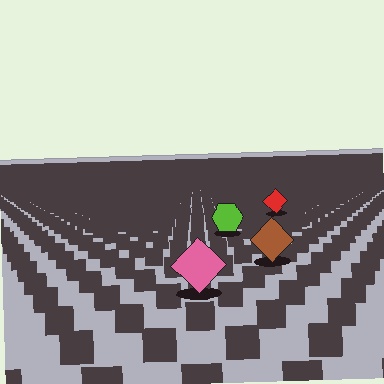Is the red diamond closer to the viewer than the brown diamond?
No. The brown diamond is closer — you can tell from the texture gradient: the ground texture is coarser near it.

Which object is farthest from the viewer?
The red diamond is farthest from the viewer. It appears smaller and the ground texture around it is denser.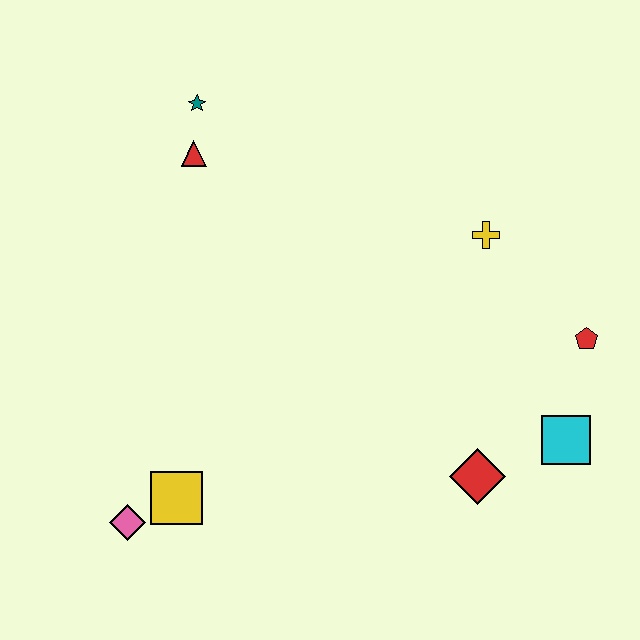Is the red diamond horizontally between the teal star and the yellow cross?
Yes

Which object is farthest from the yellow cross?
The pink diamond is farthest from the yellow cross.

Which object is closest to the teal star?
The red triangle is closest to the teal star.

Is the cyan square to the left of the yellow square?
No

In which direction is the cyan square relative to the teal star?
The cyan square is to the right of the teal star.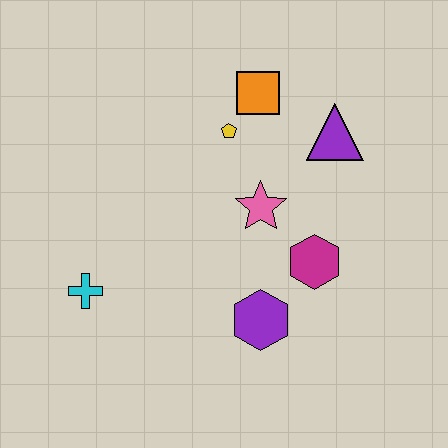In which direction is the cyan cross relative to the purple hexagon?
The cyan cross is to the left of the purple hexagon.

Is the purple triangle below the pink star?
No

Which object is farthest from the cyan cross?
The purple triangle is farthest from the cyan cross.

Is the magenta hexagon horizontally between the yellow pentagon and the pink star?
No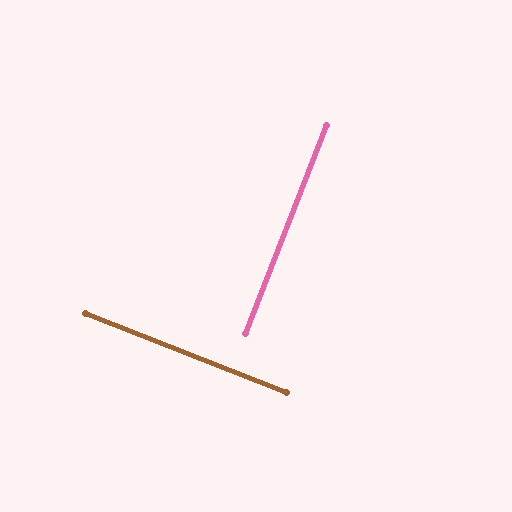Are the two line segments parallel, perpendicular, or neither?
Perpendicular — they meet at approximately 90°.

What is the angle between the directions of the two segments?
Approximately 90 degrees.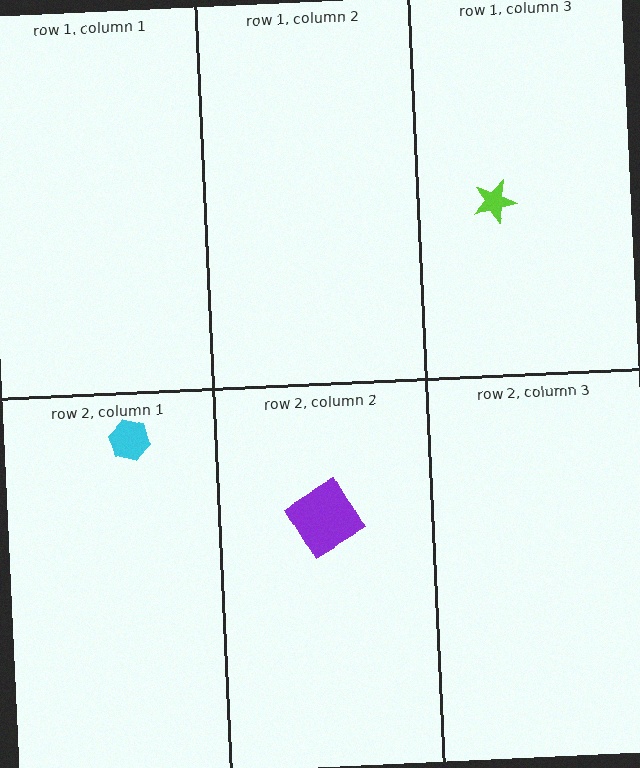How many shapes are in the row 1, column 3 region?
1.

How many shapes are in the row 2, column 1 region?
1.